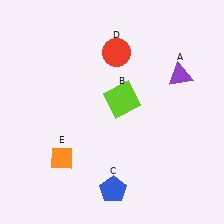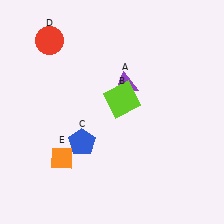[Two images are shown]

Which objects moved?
The objects that moved are: the purple triangle (A), the blue pentagon (C), the red circle (D).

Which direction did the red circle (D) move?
The red circle (D) moved left.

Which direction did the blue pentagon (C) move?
The blue pentagon (C) moved up.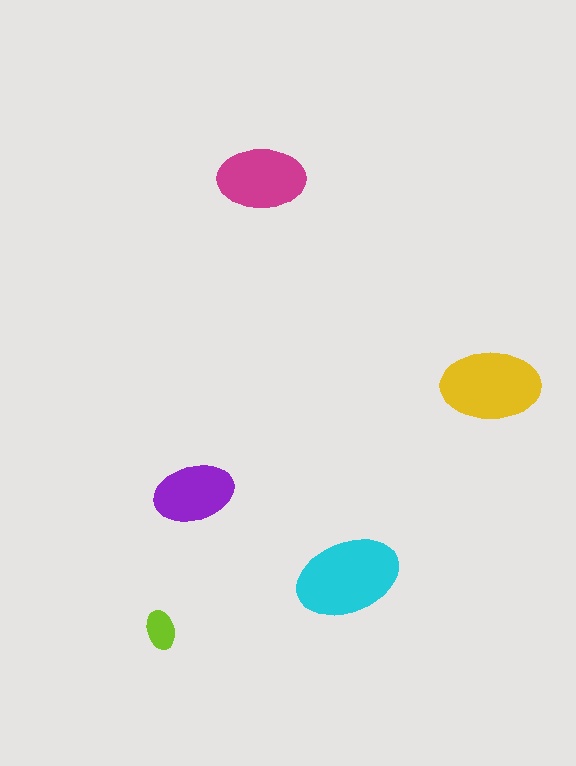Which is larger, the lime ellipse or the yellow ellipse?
The yellow one.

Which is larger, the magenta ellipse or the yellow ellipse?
The yellow one.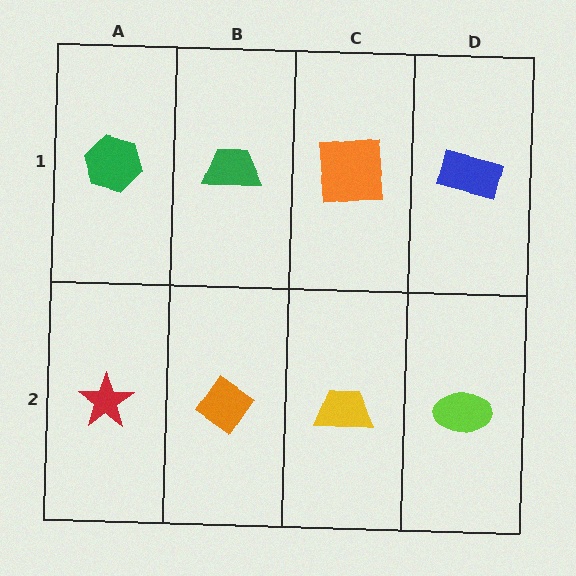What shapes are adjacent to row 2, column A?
A green hexagon (row 1, column A), an orange diamond (row 2, column B).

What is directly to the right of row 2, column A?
An orange diamond.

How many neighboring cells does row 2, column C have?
3.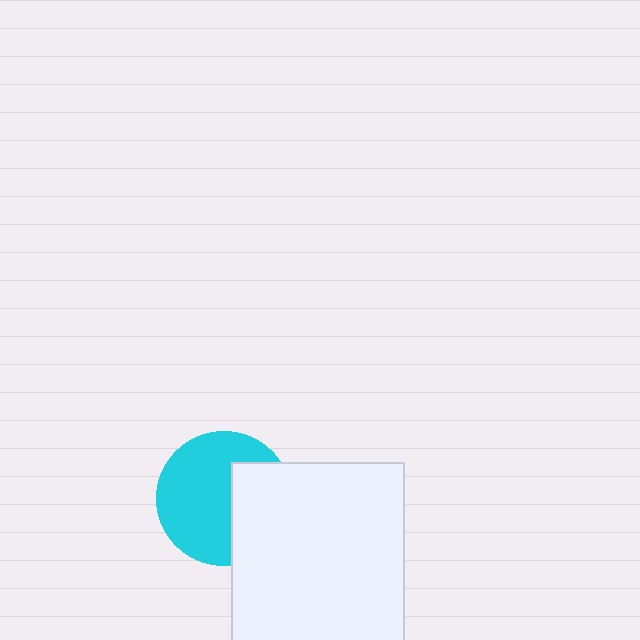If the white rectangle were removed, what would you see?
You would see the complete cyan circle.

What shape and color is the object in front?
The object in front is a white rectangle.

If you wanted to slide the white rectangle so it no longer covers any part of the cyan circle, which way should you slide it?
Slide it right — that is the most direct way to separate the two shapes.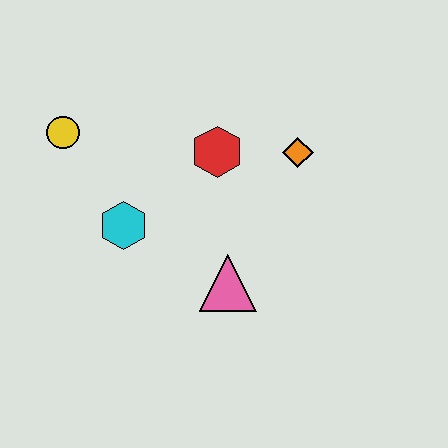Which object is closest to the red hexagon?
The orange diamond is closest to the red hexagon.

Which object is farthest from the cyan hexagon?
The orange diamond is farthest from the cyan hexagon.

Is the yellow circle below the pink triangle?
No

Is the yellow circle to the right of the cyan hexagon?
No